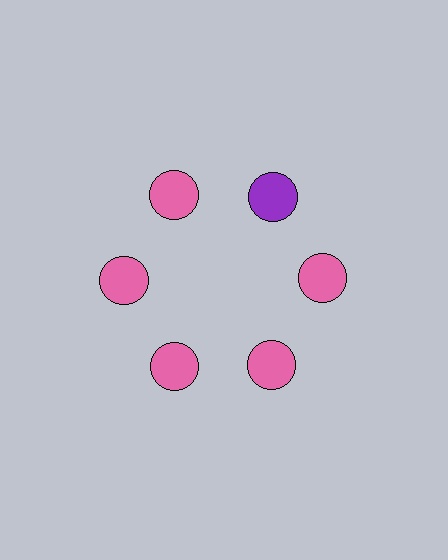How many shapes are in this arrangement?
There are 6 shapes arranged in a ring pattern.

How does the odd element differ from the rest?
It has a different color: purple instead of pink.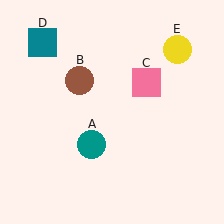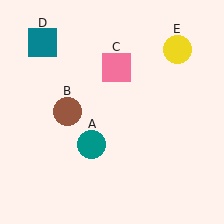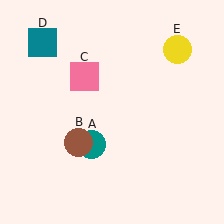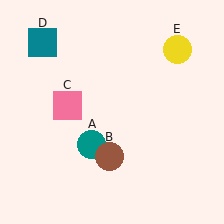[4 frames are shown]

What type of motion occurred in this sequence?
The brown circle (object B), pink square (object C) rotated counterclockwise around the center of the scene.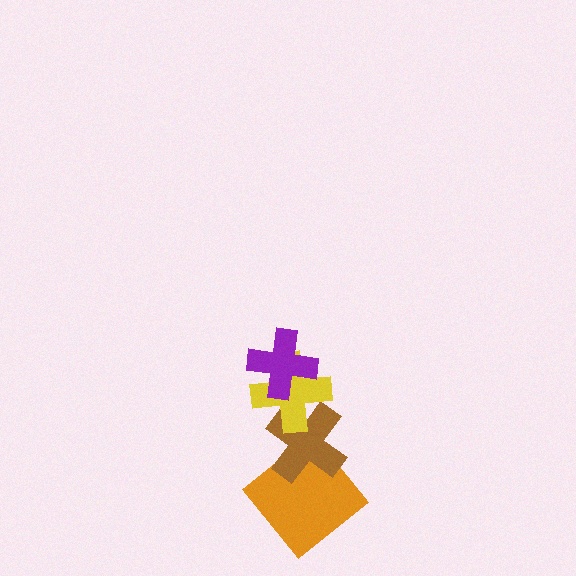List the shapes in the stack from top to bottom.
From top to bottom: the purple cross, the yellow cross, the brown cross, the orange diamond.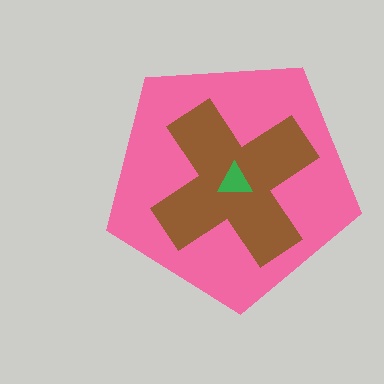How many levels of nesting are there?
3.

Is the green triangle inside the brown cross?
Yes.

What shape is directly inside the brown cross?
The green triangle.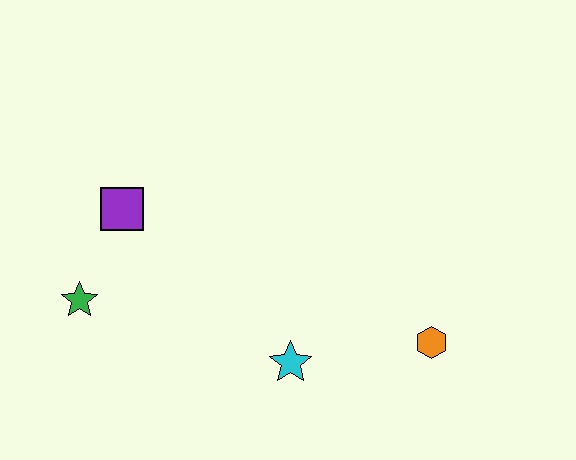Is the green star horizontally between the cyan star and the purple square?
No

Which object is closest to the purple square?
The green star is closest to the purple square.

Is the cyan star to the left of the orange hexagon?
Yes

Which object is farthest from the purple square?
The orange hexagon is farthest from the purple square.